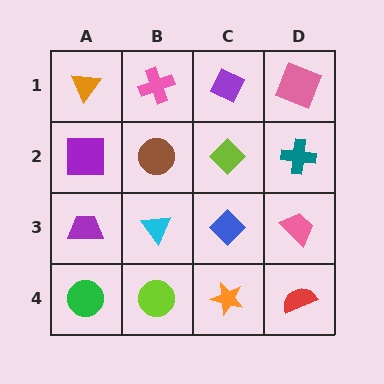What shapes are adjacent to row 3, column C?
A lime diamond (row 2, column C), an orange star (row 4, column C), a cyan triangle (row 3, column B), a pink trapezoid (row 3, column D).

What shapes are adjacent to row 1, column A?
A purple square (row 2, column A), a pink cross (row 1, column B).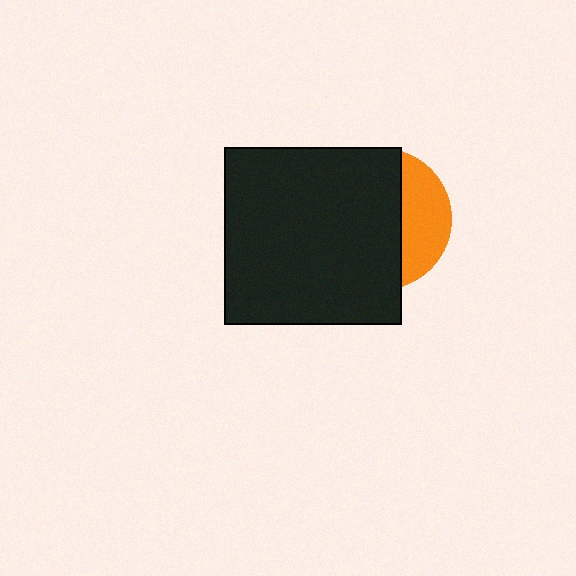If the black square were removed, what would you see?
You would see the complete orange circle.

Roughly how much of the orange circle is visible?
A small part of it is visible (roughly 32%).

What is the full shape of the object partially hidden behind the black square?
The partially hidden object is an orange circle.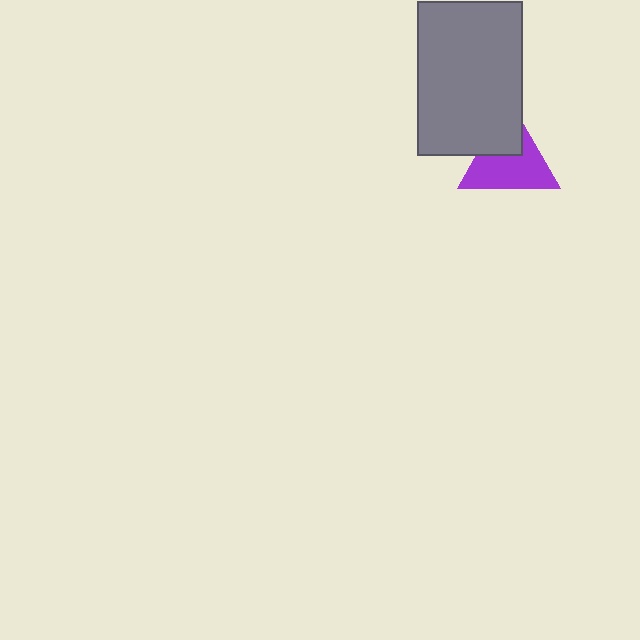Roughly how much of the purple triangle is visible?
Most of it is visible (roughly 66%).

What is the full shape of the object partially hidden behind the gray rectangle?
The partially hidden object is a purple triangle.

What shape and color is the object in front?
The object in front is a gray rectangle.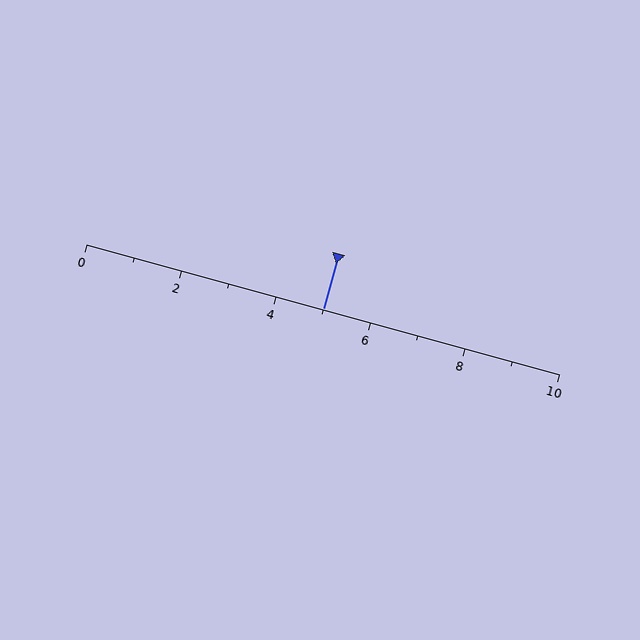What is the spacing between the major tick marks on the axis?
The major ticks are spaced 2 apart.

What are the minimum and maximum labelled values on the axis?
The axis runs from 0 to 10.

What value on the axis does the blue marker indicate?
The marker indicates approximately 5.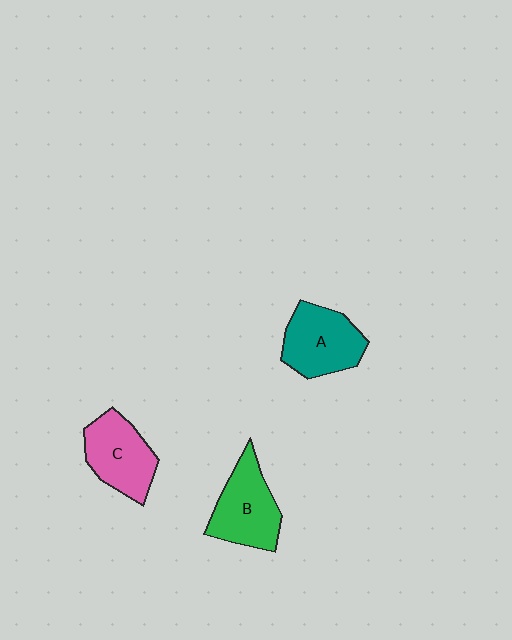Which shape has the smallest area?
Shape C (pink).